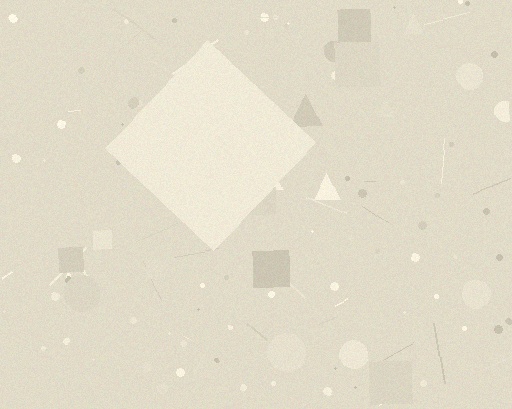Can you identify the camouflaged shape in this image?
The camouflaged shape is a diamond.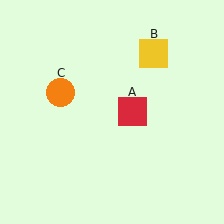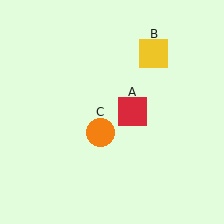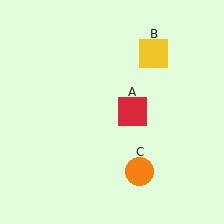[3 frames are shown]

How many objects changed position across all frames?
1 object changed position: orange circle (object C).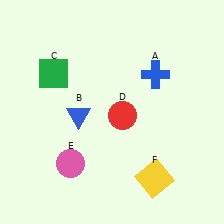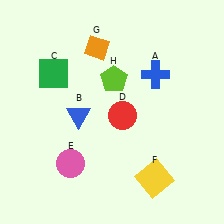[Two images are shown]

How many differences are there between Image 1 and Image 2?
There are 2 differences between the two images.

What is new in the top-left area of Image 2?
An orange diamond (G) was added in the top-left area of Image 2.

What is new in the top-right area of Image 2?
A lime pentagon (H) was added in the top-right area of Image 2.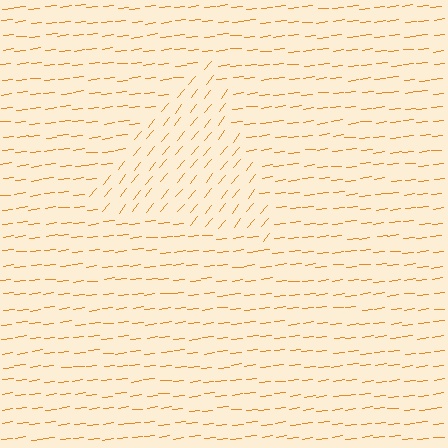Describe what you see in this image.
The image is filled with small orange line segments. A triangle region in the image has lines oriented differently from the surrounding lines, creating a visible texture boundary.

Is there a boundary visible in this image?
Yes, there is a texture boundary formed by a change in line orientation.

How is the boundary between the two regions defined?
The boundary is defined purely by a change in line orientation (approximately 45 degrees difference). All lines are the same color and thickness.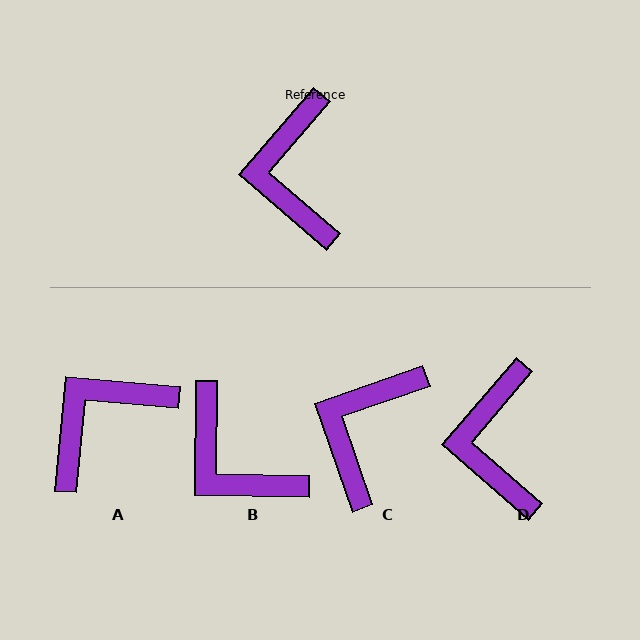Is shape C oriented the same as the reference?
No, it is off by about 30 degrees.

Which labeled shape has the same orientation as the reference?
D.